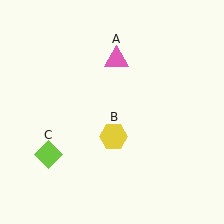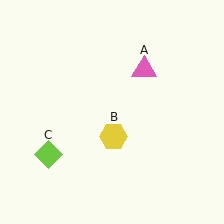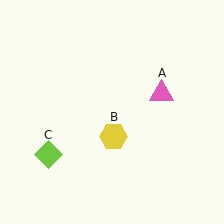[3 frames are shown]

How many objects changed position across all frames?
1 object changed position: pink triangle (object A).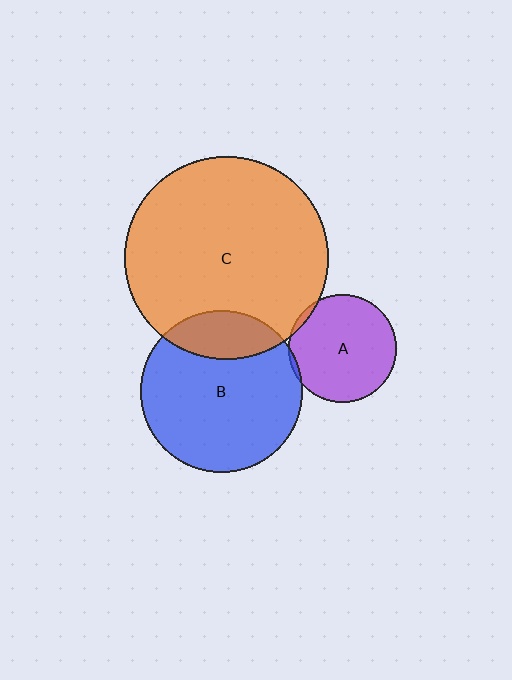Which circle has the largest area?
Circle C (orange).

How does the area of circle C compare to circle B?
Approximately 1.6 times.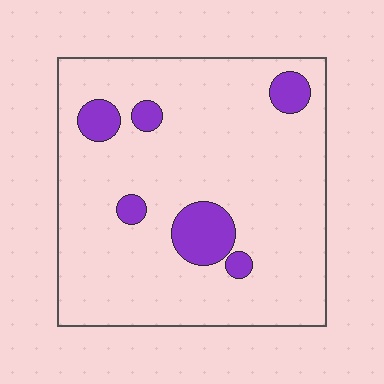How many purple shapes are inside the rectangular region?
6.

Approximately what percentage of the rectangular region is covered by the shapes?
Approximately 10%.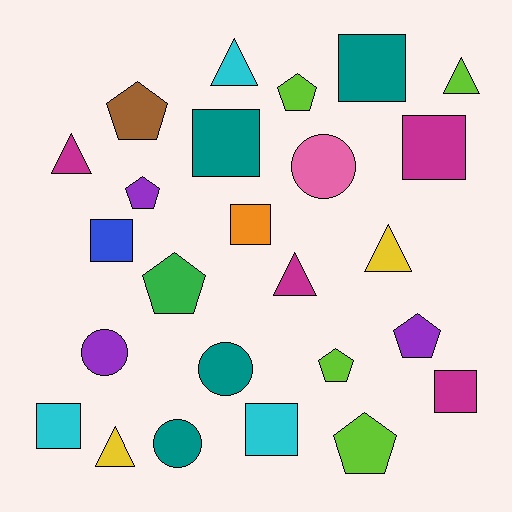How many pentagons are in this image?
There are 7 pentagons.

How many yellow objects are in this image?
There are 2 yellow objects.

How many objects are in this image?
There are 25 objects.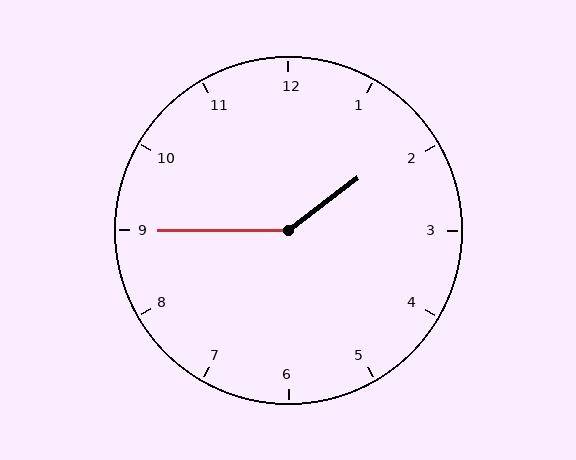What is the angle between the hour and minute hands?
Approximately 142 degrees.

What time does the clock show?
1:45.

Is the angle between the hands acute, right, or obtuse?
It is obtuse.